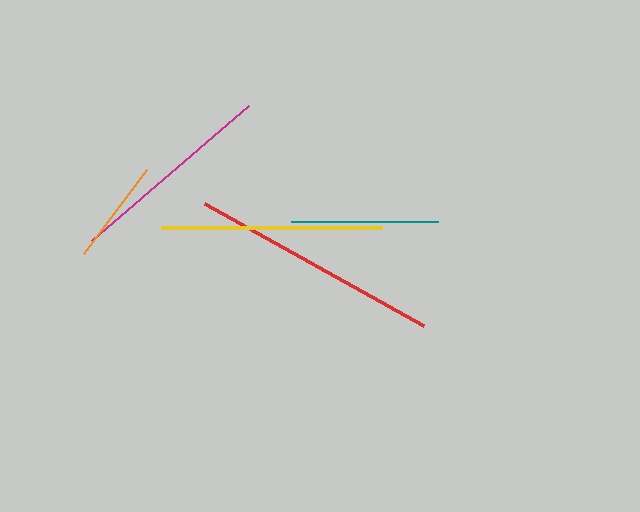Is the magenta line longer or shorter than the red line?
The red line is longer than the magenta line.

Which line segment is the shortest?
The orange line is the shortest at approximately 105 pixels.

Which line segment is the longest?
The red line is the longest at approximately 251 pixels.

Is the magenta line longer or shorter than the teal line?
The magenta line is longer than the teal line.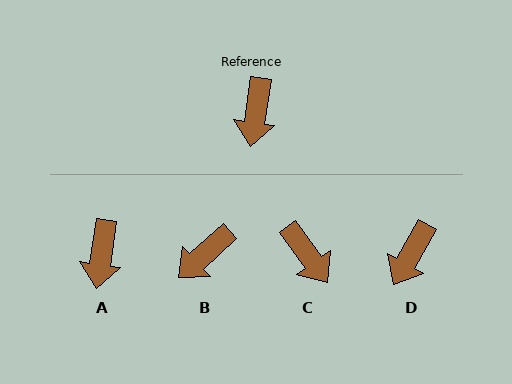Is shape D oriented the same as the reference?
No, it is off by about 21 degrees.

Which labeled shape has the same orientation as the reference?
A.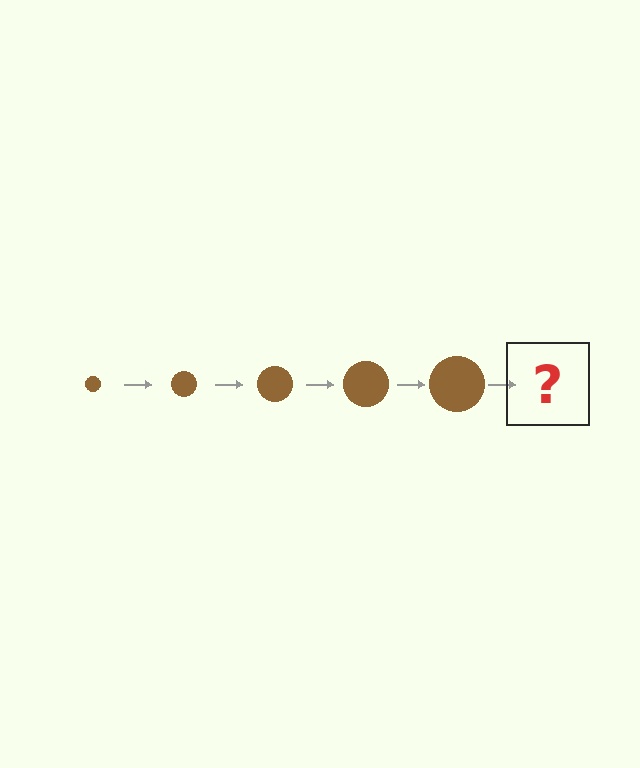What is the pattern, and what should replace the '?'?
The pattern is that the circle gets progressively larger each step. The '?' should be a brown circle, larger than the previous one.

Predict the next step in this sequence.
The next step is a brown circle, larger than the previous one.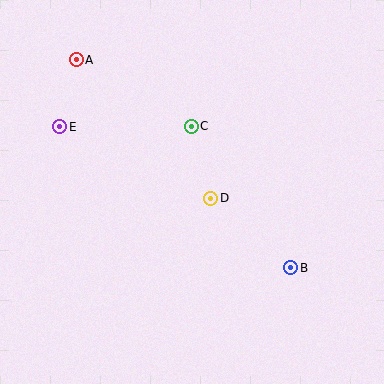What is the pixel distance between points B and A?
The distance between B and A is 299 pixels.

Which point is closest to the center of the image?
Point D at (211, 198) is closest to the center.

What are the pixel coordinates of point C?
Point C is at (191, 126).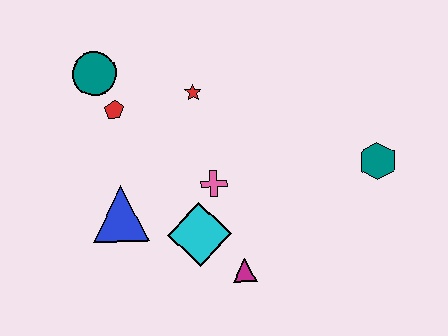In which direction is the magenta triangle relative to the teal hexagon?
The magenta triangle is to the left of the teal hexagon.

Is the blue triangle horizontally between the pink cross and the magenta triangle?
No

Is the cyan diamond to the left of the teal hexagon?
Yes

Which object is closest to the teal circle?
The red pentagon is closest to the teal circle.